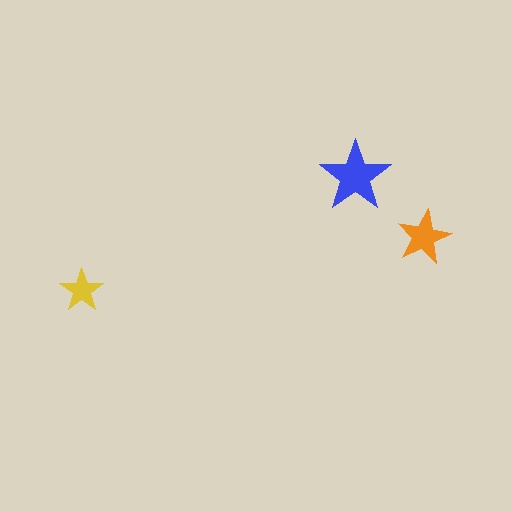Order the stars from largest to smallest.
the blue one, the orange one, the yellow one.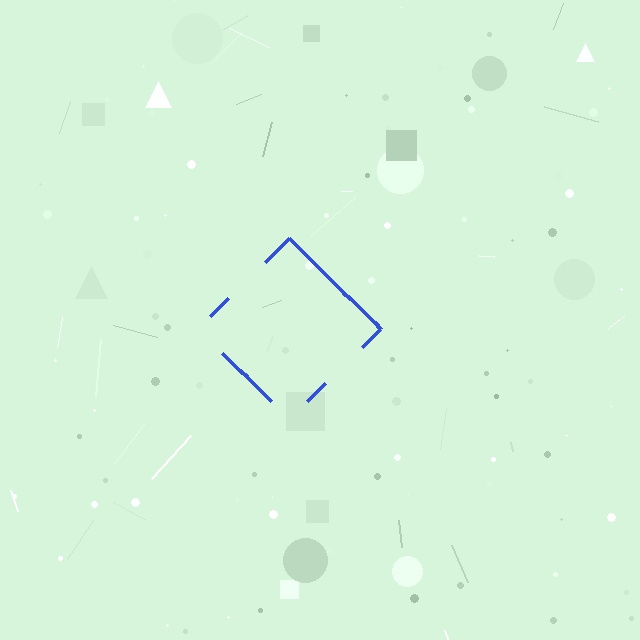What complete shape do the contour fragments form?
The contour fragments form a diamond.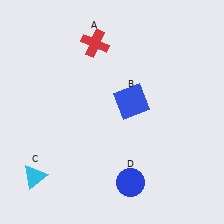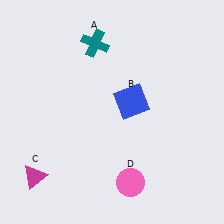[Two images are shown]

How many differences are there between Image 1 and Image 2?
There are 3 differences between the two images.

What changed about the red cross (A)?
In Image 1, A is red. In Image 2, it changed to teal.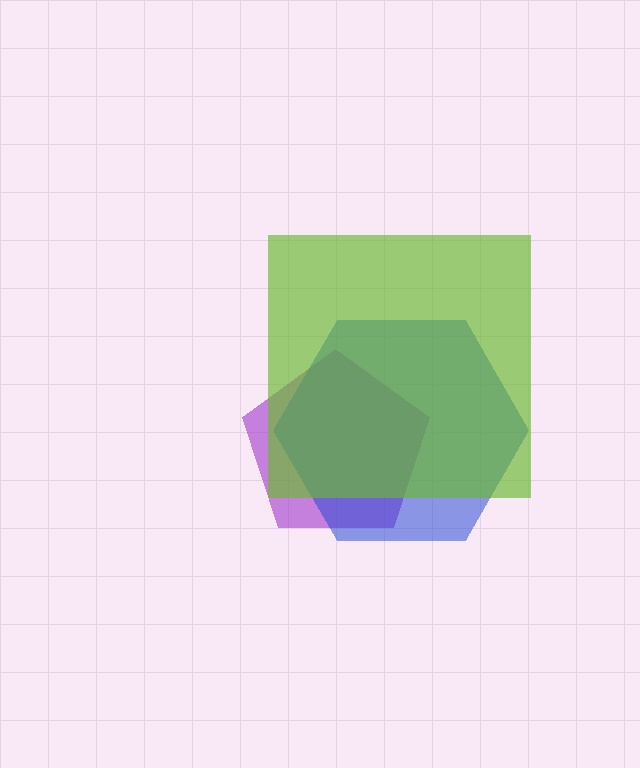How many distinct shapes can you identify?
There are 3 distinct shapes: a purple pentagon, a blue hexagon, a lime square.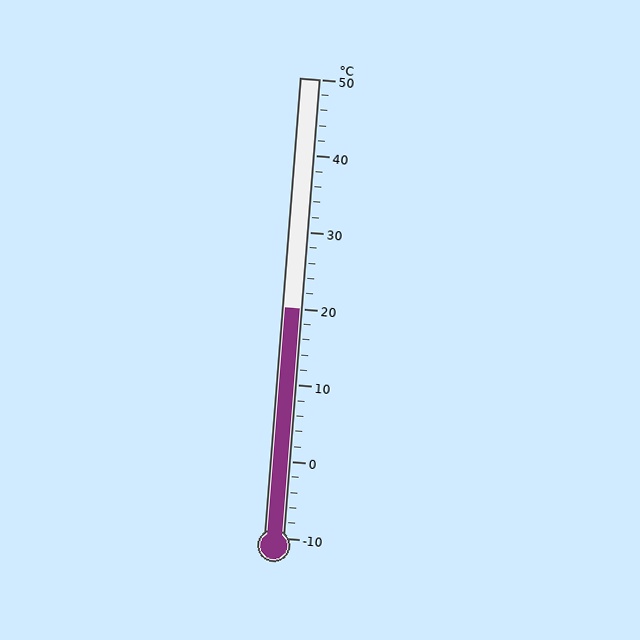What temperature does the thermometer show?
The thermometer shows approximately 20°C.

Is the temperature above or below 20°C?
The temperature is at 20°C.